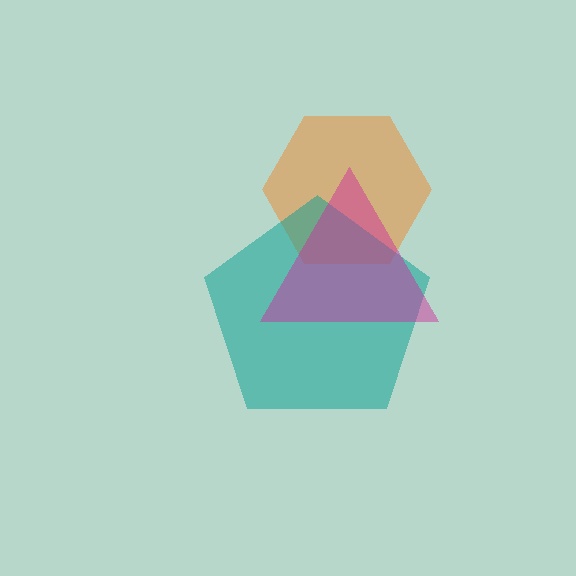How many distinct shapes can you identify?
There are 3 distinct shapes: an orange hexagon, a teal pentagon, a magenta triangle.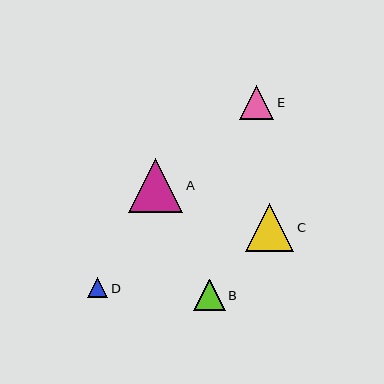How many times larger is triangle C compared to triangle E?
Triangle C is approximately 1.4 times the size of triangle E.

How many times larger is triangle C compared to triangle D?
Triangle C is approximately 2.4 times the size of triangle D.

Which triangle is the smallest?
Triangle D is the smallest with a size of approximately 20 pixels.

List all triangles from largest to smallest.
From largest to smallest: A, C, E, B, D.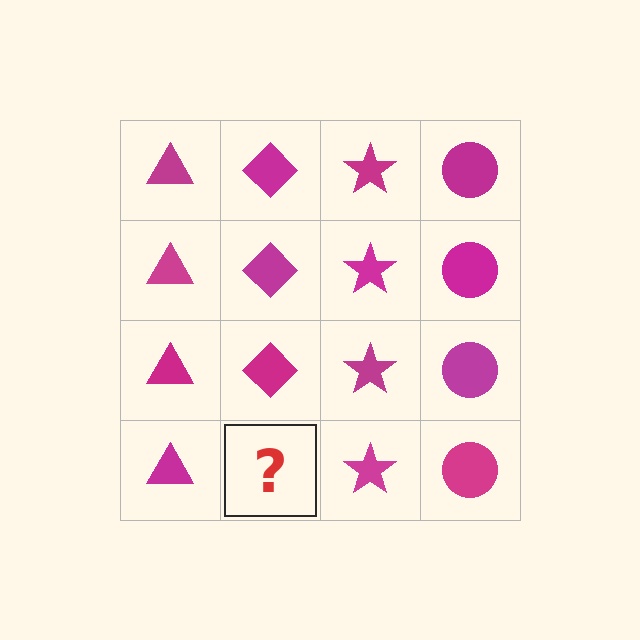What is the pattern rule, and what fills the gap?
The rule is that each column has a consistent shape. The gap should be filled with a magenta diamond.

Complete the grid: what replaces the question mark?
The question mark should be replaced with a magenta diamond.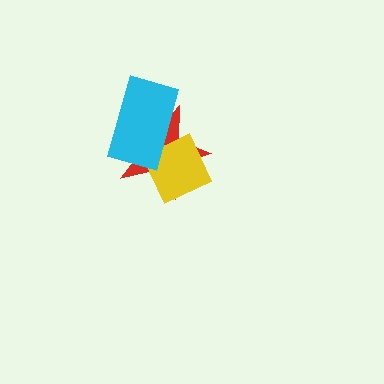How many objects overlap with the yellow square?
2 objects overlap with the yellow square.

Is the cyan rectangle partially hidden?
No, no other shape covers it.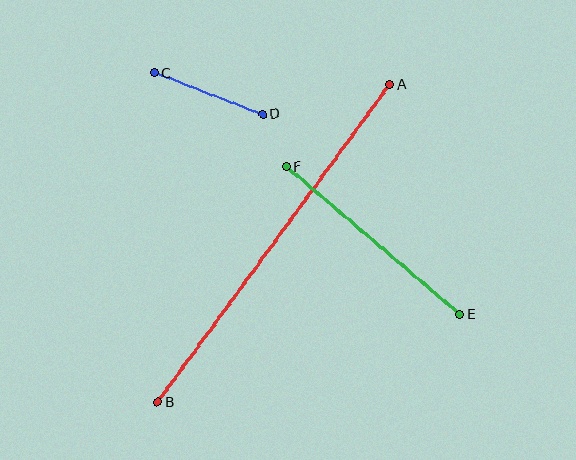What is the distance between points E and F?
The distance is approximately 228 pixels.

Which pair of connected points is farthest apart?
Points A and B are farthest apart.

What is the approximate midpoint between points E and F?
The midpoint is at approximately (373, 240) pixels.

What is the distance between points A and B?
The distance is approximately 393 pixels.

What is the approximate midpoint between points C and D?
The midpoint is at approximately (209, 94) pixels.